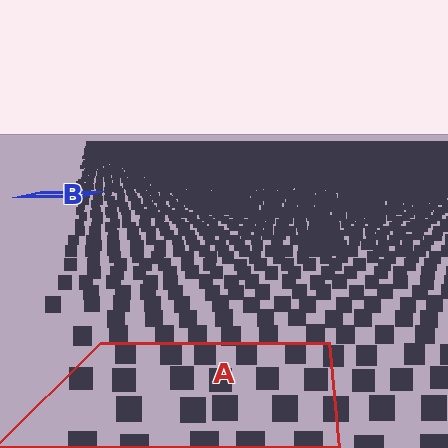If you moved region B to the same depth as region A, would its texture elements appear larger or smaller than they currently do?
They would appear larger. At a closer depth, the same texture elements are projected at a bigger on-screen size.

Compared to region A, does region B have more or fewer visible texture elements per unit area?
Region B has more texture elements per unit area — they are packed more densely because it is farther away.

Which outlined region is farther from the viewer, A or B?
Region B is farther from the viewer — the texture elements inside it appear smaller and more densely packed.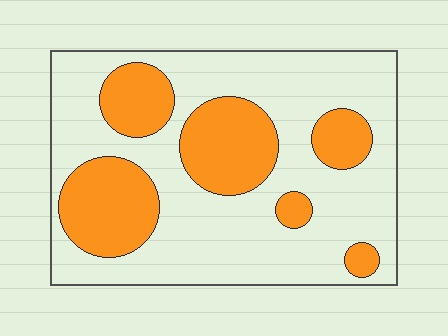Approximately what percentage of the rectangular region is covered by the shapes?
Approximately 30%.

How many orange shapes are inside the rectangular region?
6.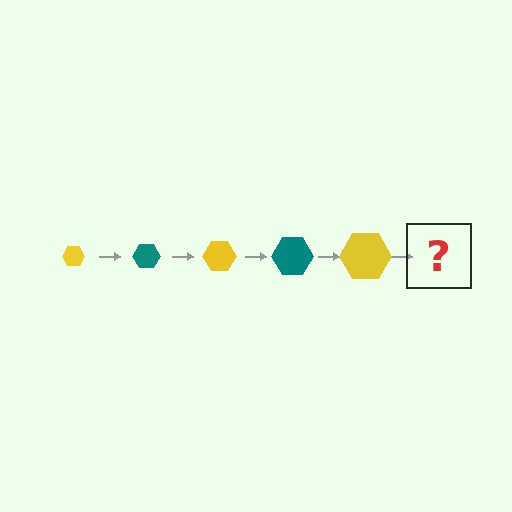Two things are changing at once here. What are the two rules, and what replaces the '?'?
The two rules are that the hexagon grows larger each step and the color cycles through yellow and teal. The '?' should be a teal hexagon, larger than the previous one.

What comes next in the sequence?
The next element should be a teal hexagon, larger than the previous one.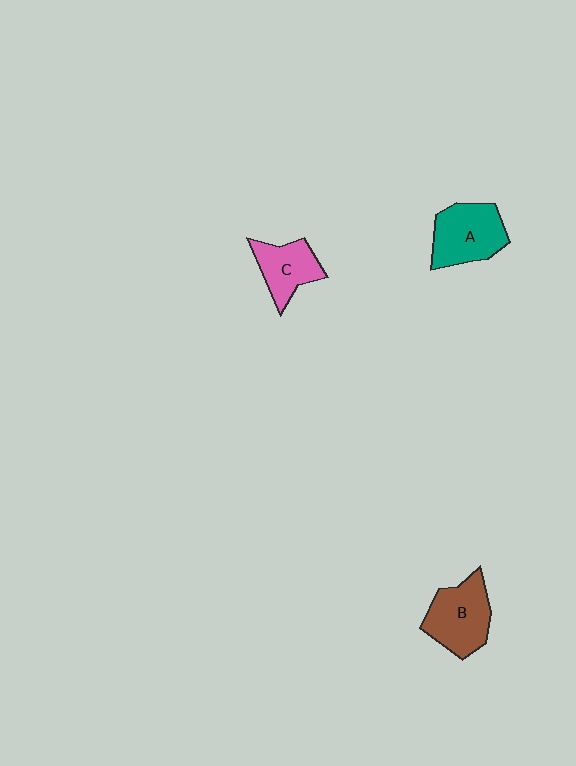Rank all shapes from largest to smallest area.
From largest to smallest: B (brown), A (teal), C (pink).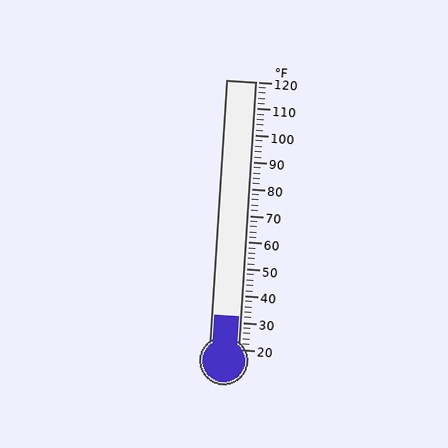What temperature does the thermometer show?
The thermometer shows approximately 32°F.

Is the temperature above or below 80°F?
The temperature is below 80°F.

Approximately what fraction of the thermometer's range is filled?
The thermometer is filled to approximately 10% of its range.